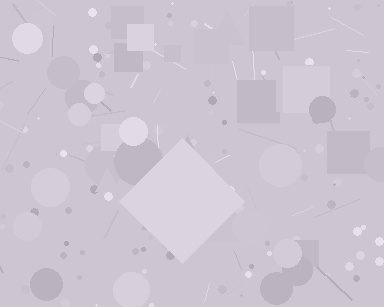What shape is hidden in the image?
A diamond is hidden in the image.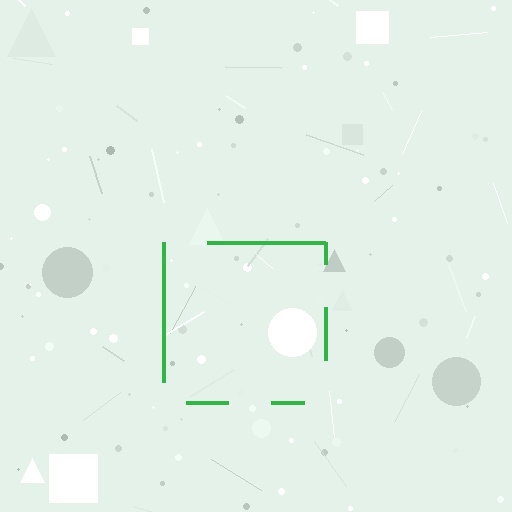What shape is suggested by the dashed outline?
The dashed outline suggests a square.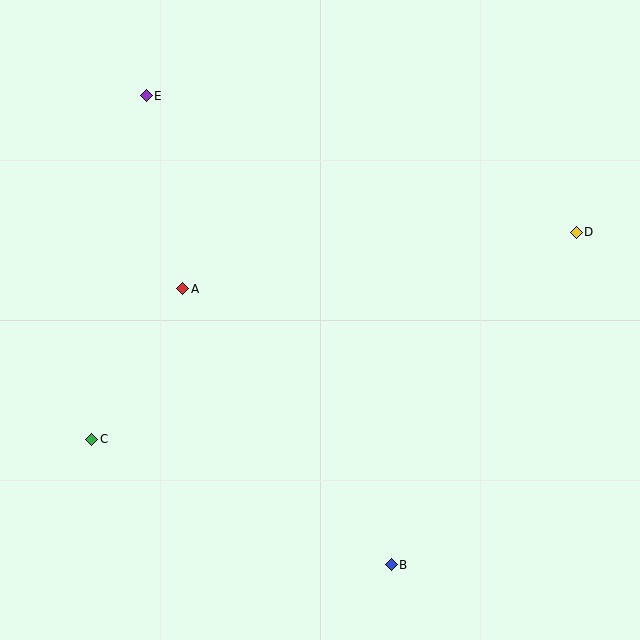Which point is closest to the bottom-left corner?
Point C is closest to the bottom-left corner.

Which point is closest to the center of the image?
Point A at (183, 289) is closest to the center.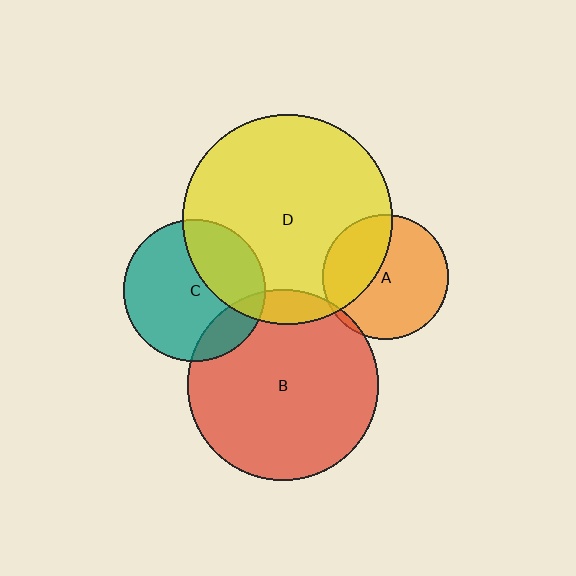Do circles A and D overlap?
Yes.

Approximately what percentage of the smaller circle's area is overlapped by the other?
Approximately 35%.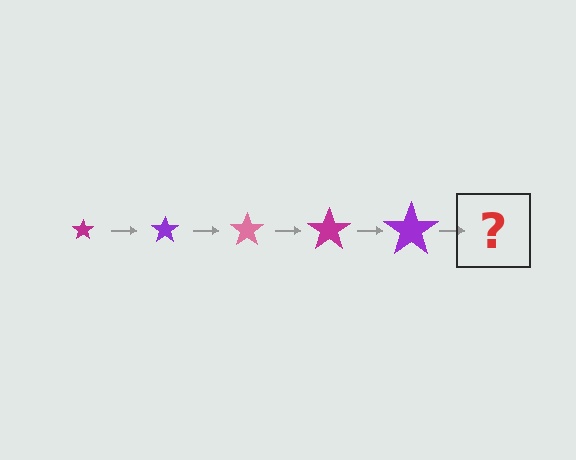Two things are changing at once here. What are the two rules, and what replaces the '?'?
The two rules are that the star grows larger each step and the color cycles through magenta, purple, and pink. The '?' should be a pink star, larger than the previous one.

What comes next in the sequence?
The next element should be a pink star, larger than the previous one.